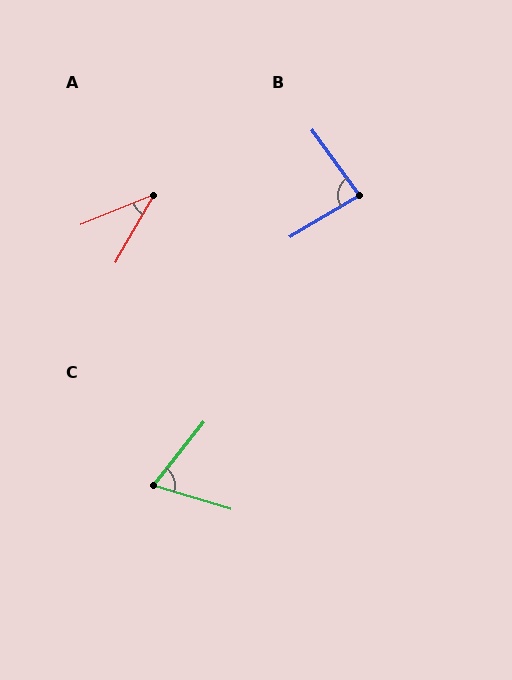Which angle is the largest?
B, at approximately 85 degrees.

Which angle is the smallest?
A, at approximately 38 degrees.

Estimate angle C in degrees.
Approximately 68 degrees.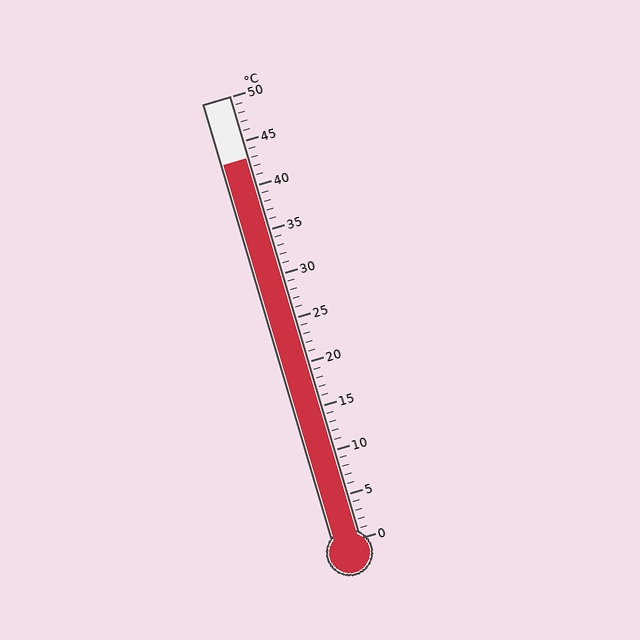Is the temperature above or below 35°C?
The temperature is above 35°C.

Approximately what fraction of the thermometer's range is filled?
The thermometer is filled to approximately 85% of its range.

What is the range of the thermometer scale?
The thermometer scale ranges from 0°C to 50°C.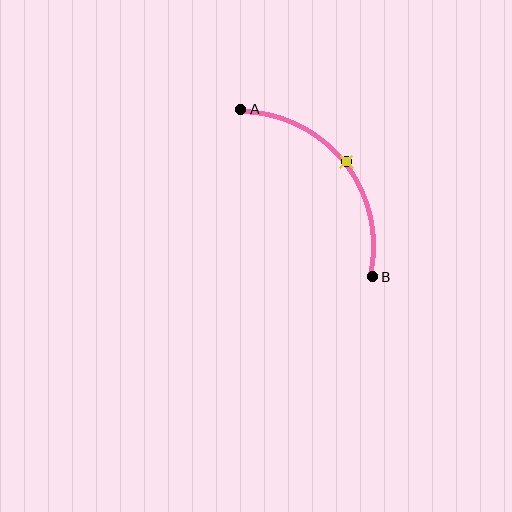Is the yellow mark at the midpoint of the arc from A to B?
Yes. The yellow mark lies on the arc at equal arc-length from both A and B — it is the arc midpoint.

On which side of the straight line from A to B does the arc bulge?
The arc bulges above and to the right of the straight line connecting A and B.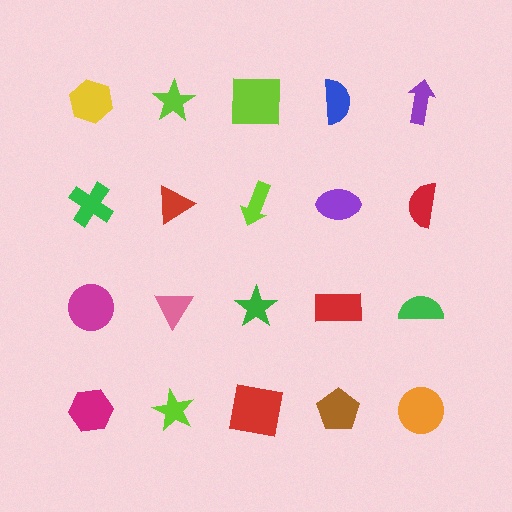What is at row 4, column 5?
An orange circle.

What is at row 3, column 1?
A magenta circle.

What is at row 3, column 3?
A green star.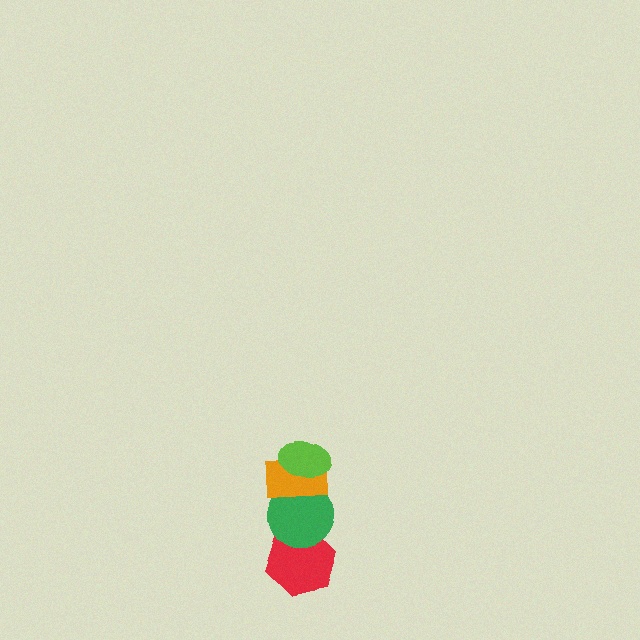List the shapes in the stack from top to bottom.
From top to bottom: the lime ellipse, the orange rectangle, the green circle, the red hexagon.